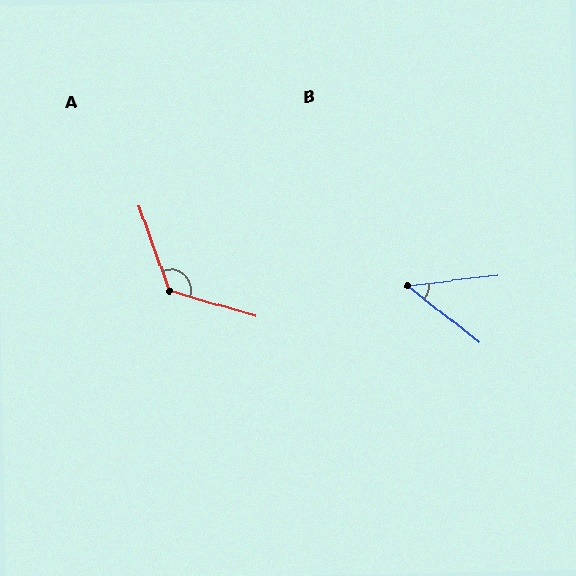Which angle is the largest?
A, at approximately 126 degrees.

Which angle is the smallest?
B, at approximately 45 degrees.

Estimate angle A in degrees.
Approximately 126 degrees.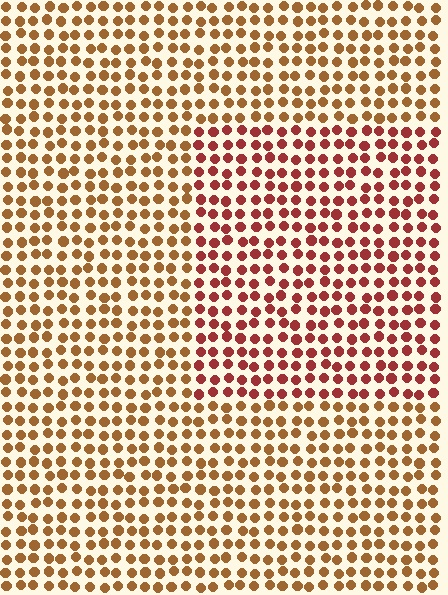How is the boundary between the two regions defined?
The boundary is defined purely by a slight shift in hue (about 32 degrees). Spacing, size, and orientation are identical on both sides.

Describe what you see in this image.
The image is filled with small brown elements in a uniform arrangement. A rectangle-shaped region is visible where the elements are tinted to a slightly different hue, forming a subtle color boundary.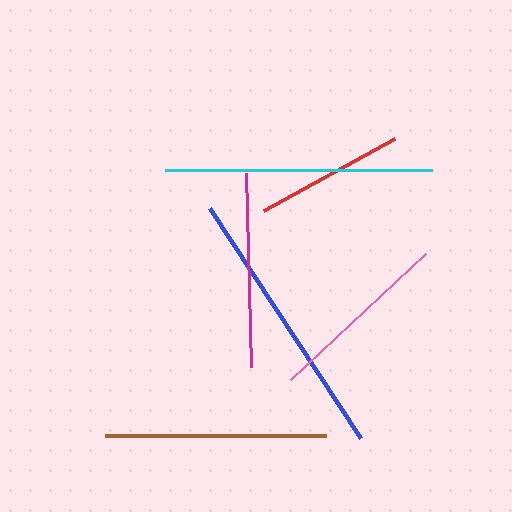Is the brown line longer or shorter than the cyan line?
The cyan line is longer than the brown line.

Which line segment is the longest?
The blue line is the longest at approximately 275 pixels.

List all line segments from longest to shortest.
From longest to shortest: blue, cyan, brown, magenta, pink, red.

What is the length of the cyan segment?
The cyan segment is approximately 267 pixels long.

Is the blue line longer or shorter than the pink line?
The blue line is longer than the pink line.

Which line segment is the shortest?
The red line is the shortest at approximately 150 pixels.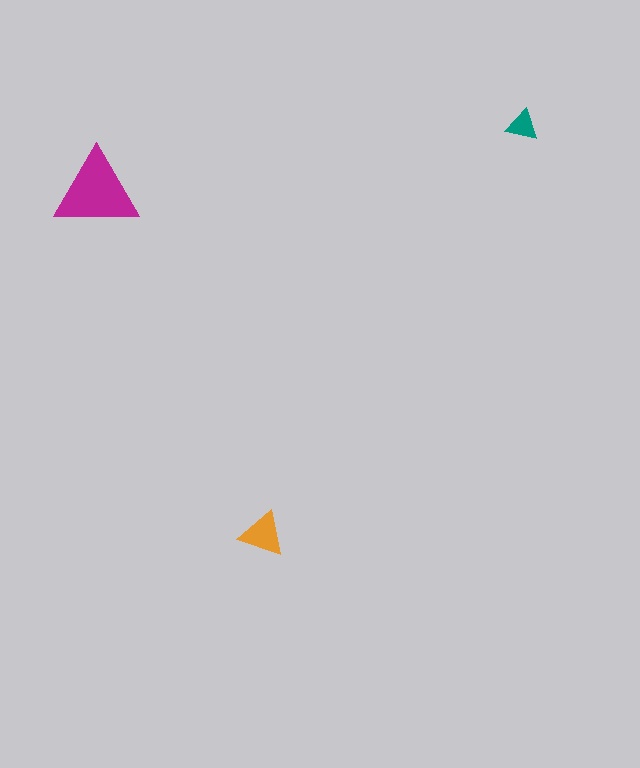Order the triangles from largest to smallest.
the magenta one, the orange one, the teal one.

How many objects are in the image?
There are 3 objects in the image.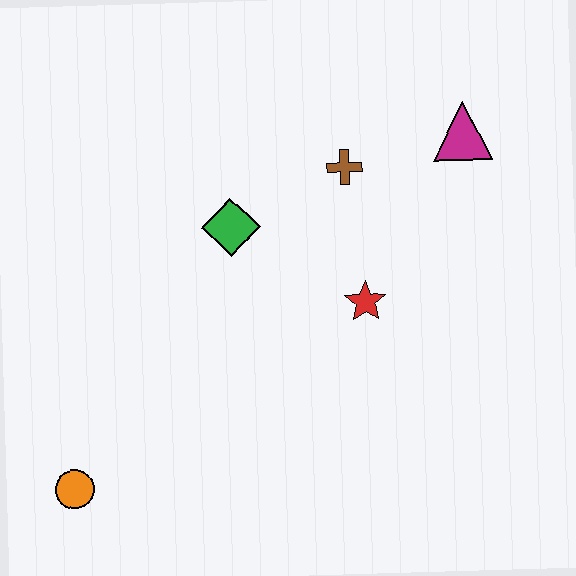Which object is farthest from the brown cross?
The orange circle is farthest from the brown cross.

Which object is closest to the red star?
The brown cross is closest to the red star.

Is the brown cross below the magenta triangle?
Yes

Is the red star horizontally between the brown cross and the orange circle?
No